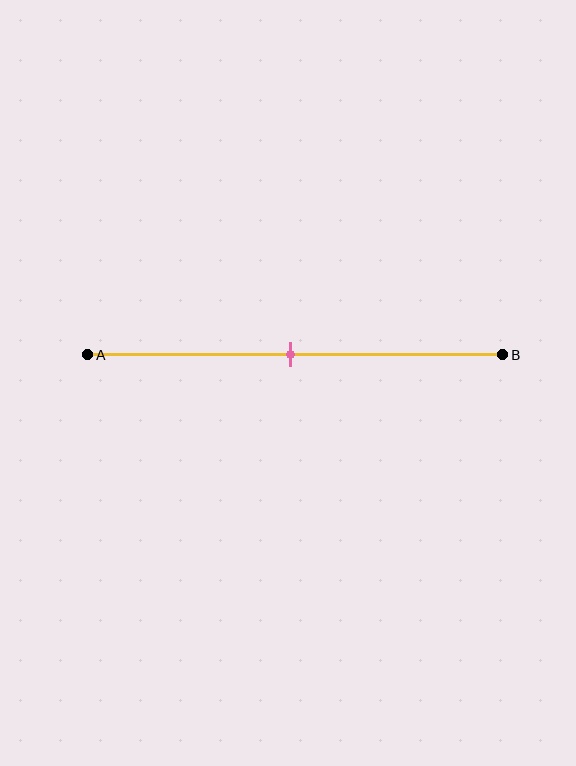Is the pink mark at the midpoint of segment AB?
Yes, the mark is approximately at the midpoint.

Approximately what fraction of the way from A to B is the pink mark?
The pink mark is approximately 50% of the way from A to B.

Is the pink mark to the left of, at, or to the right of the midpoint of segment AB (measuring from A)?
The pink mark is approximately at the midpoint of segment AB.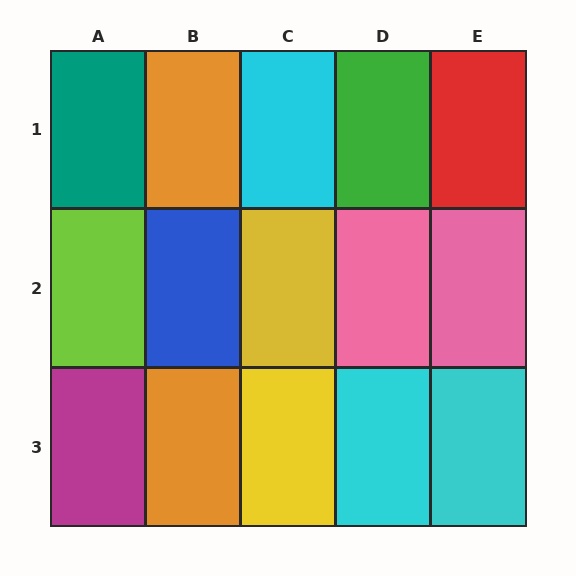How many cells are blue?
1 cell is blue.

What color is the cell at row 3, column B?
Orange.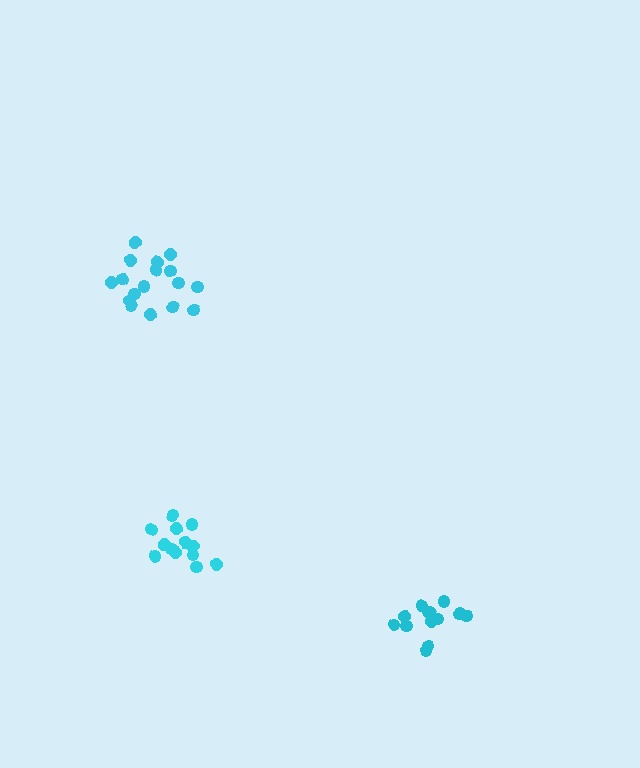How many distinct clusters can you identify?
There are 3 distinct clusters.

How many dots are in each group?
Group 1: 17 dots, Group 2: 13 dots, Group 3: 13 dots (43 total).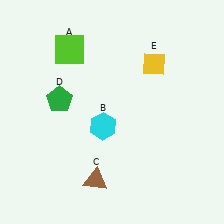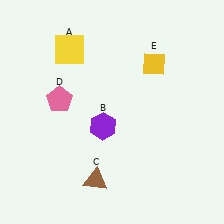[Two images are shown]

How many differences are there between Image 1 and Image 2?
There are 3 differences between the two images.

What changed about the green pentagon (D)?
In Image 1, D is green. In Image 2, it changed to pink.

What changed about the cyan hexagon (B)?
In Image 1, B is cyan. In Image 2, it changed to purple.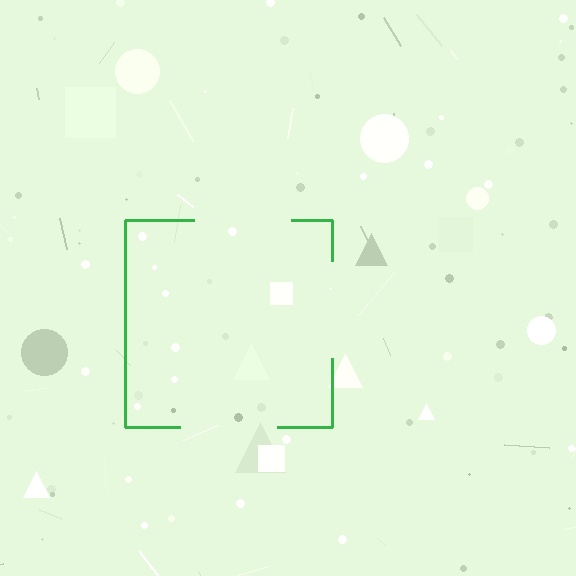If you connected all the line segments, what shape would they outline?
They would outline a square.